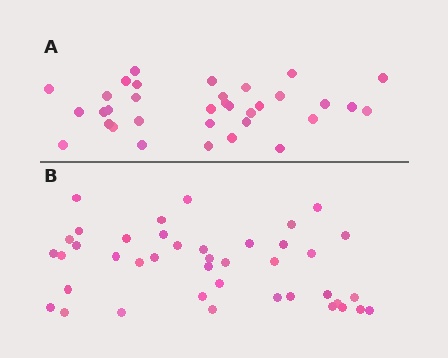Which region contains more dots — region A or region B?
Region B (the bottom region) has more dots.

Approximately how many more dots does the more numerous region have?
Region B has roughly 8 or so more dots than region A.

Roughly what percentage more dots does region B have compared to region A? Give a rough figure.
About 20% more.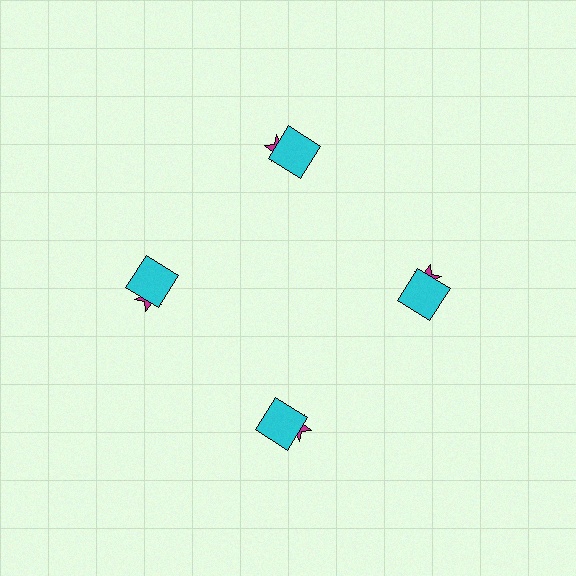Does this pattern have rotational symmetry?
Yes, this pattern has 4-fold rotational symmetry. It looks the same after rotating 90 degrees around the center.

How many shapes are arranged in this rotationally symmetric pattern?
There are 8 shapes, arranged in 4 groups of 2.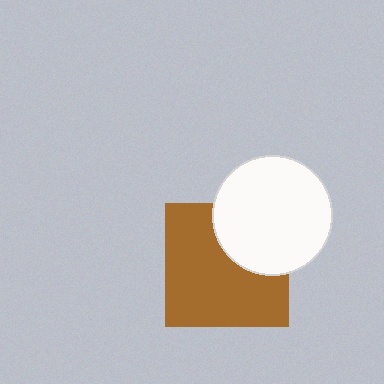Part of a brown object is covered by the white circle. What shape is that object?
It is a square.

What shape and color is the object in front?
The object in front is a white circle.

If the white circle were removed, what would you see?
You would see the complete brown square.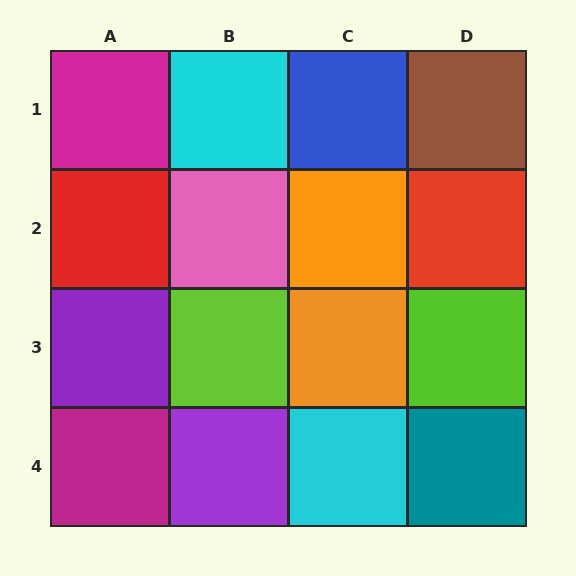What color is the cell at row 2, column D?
Red.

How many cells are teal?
1 cell is teal.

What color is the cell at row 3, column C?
Orange.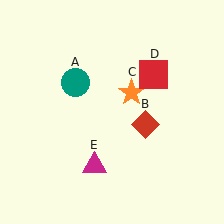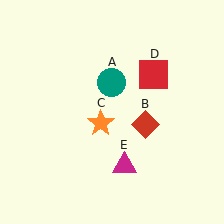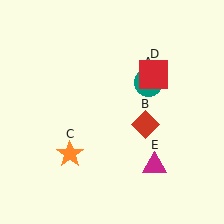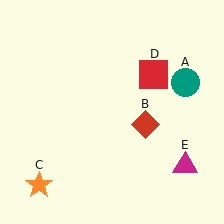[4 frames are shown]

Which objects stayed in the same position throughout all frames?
Red diamond (object B) and red square (object D) remained stationary.